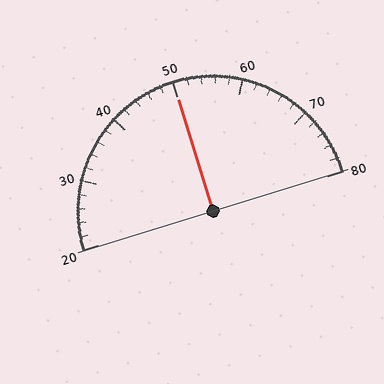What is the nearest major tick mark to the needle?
The nearest major tick mark is 50.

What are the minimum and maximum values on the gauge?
The gauge ranges from 20 to 80.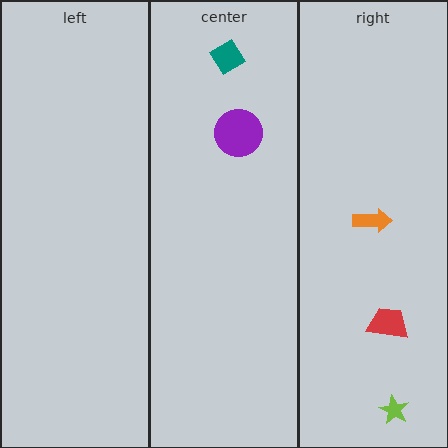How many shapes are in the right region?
3.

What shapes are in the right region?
The lime star, the orange arrow, the red trapezoid.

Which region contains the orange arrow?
The right region.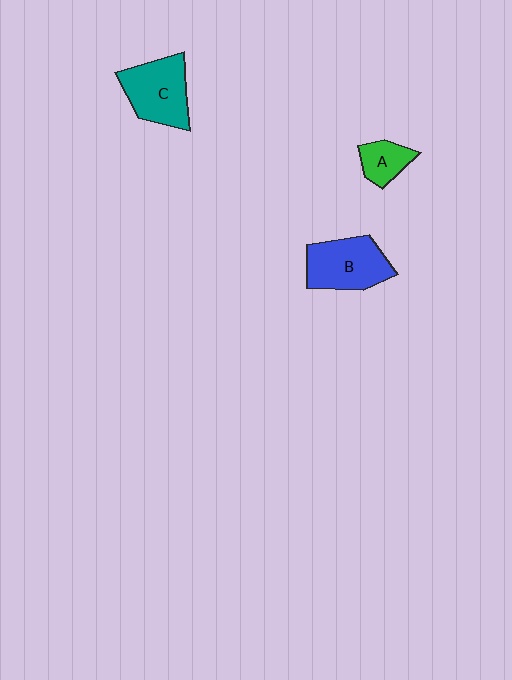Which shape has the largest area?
Shape B (blue).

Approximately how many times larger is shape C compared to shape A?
Approximately 2.1 times.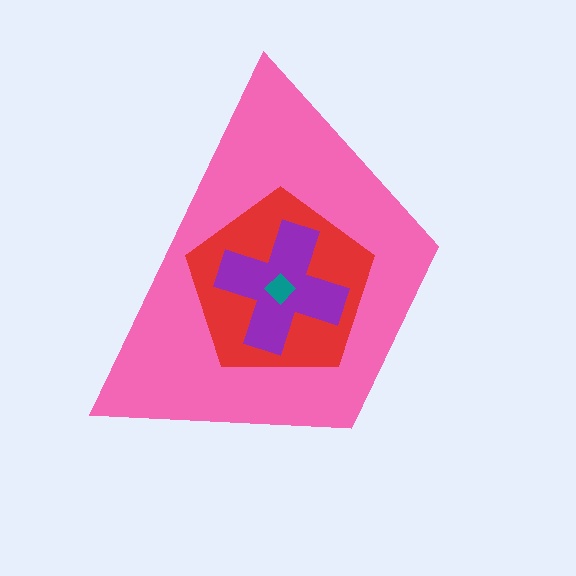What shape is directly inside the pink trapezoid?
The red pentagon.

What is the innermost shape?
The teal diamond.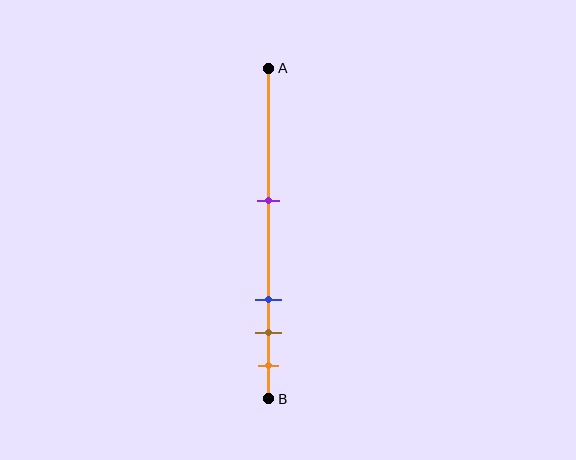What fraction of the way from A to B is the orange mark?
The orange mark is approximately 90% (0.9) of the way from A to B.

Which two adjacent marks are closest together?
The brown and orange marks are the closest adjacent pair.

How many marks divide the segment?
There are 4 marks dividing the segment.